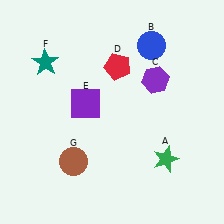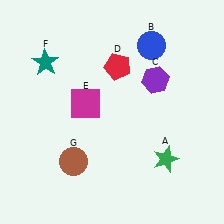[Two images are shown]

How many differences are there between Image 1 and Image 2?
There is 1 difference between the two images.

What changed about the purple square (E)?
In Image 1, E is purple. In Image 2, it changed to magenta.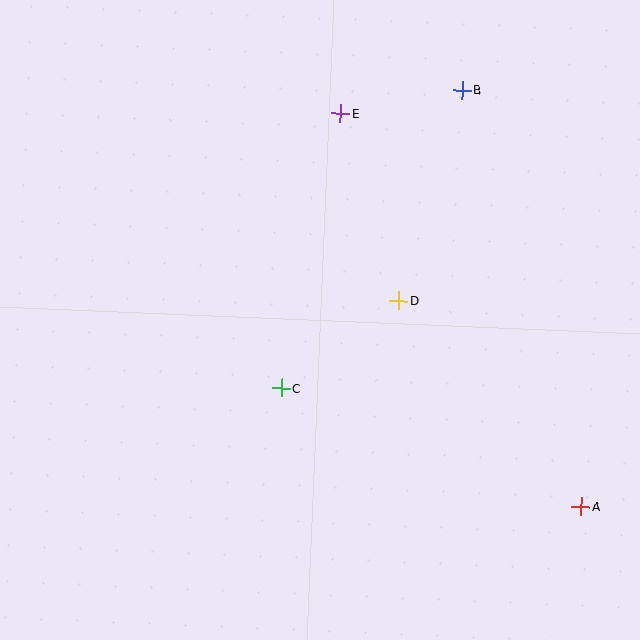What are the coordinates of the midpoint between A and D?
The midpoint between A and D is at (490, 403).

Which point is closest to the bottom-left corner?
Point C is closest to the bottom-left corner.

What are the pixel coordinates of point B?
Point B is at (462, 90).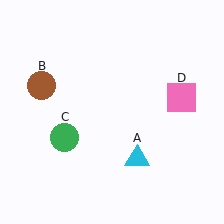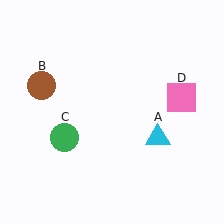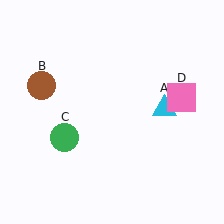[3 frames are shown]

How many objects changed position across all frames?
1 object changed position: cyan triangle (object A).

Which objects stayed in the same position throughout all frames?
Brown circle (object B) and green circle (object C) and pink square (object D) remained stationary.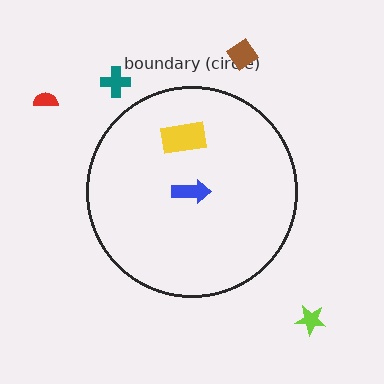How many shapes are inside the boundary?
2 inside, 4 outside.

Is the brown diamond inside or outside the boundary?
Outside.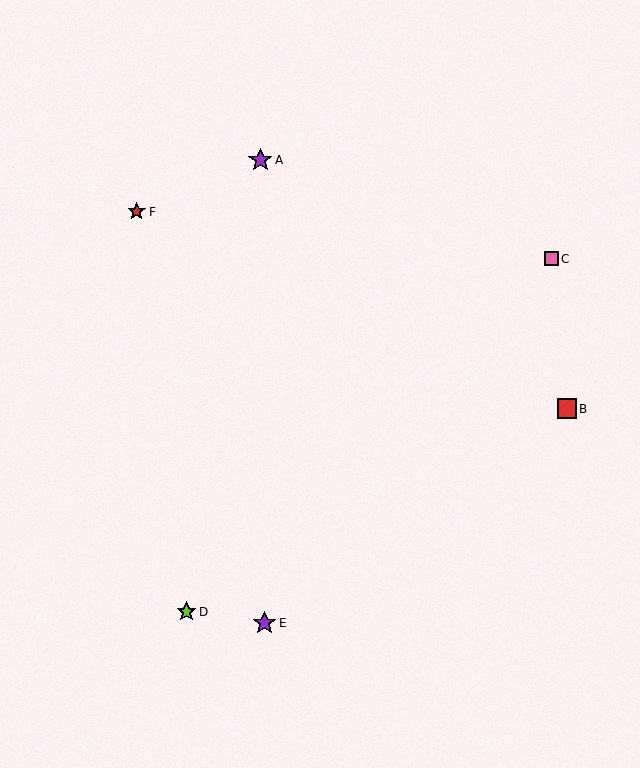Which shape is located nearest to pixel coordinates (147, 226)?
The red star (labeled F) at (137, 212) is nearest to that location.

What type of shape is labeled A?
Shape A is a purple star.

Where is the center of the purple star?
The center of the purple star is at (264, 623).